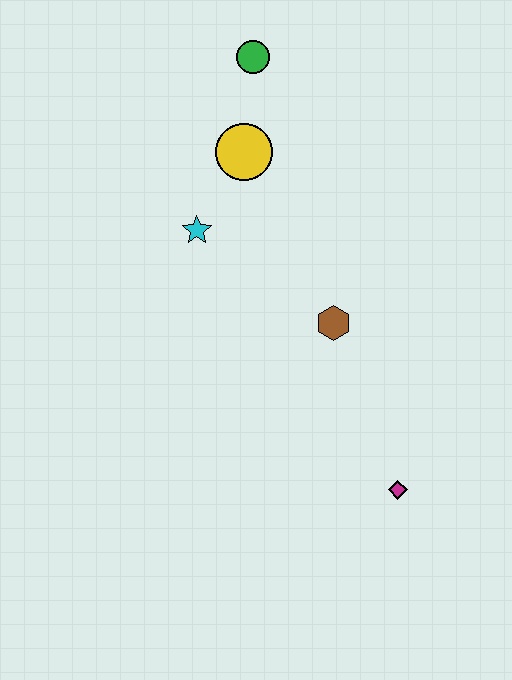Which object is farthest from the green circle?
The magenta diamond is farthest from the green circle.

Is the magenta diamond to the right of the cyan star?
Yes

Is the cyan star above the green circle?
No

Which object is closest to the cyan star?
The yellow circle is closest to the cyan star.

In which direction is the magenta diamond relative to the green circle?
The magenta diamond is below the green circle.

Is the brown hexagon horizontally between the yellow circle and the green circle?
No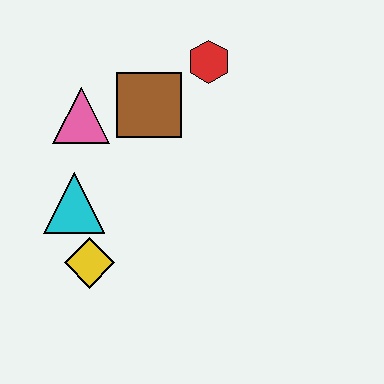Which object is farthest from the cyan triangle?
The red hexagon is farthest from the cyan triangle.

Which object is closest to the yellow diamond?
The cyan triangle is closest to the yellow diamond.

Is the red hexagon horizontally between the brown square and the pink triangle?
No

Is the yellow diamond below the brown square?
Yes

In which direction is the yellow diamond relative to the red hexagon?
The yellow diamond is below the red hexagon.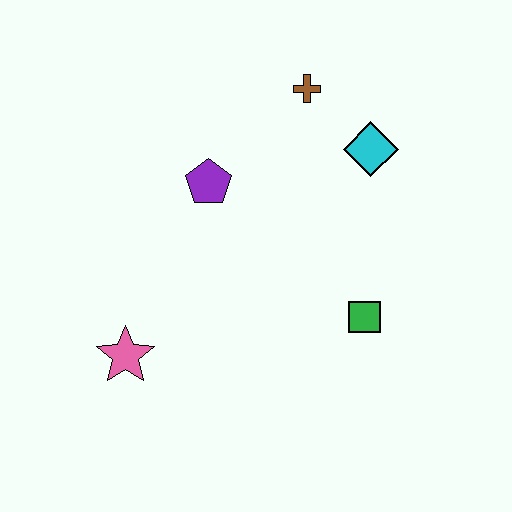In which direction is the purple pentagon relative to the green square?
The purple pentagon is to the left of the green square.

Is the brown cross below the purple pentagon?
No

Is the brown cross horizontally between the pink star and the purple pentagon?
No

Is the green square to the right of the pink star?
Yes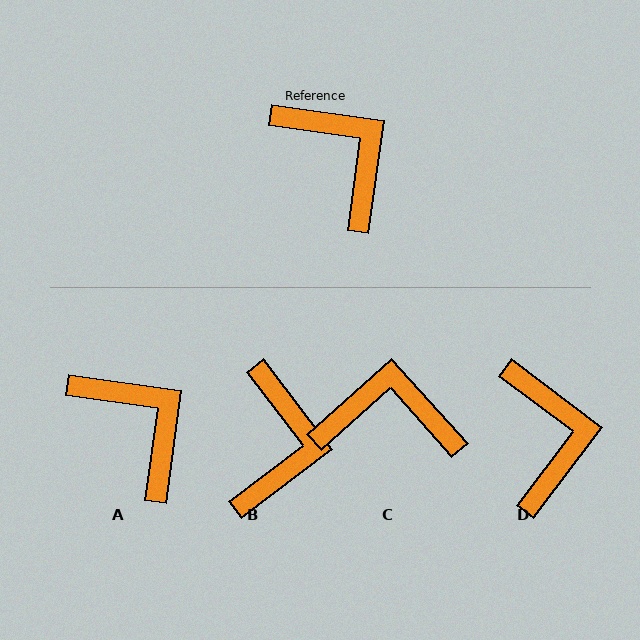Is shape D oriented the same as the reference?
No, it is off by about 29 degrees.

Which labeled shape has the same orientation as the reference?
A.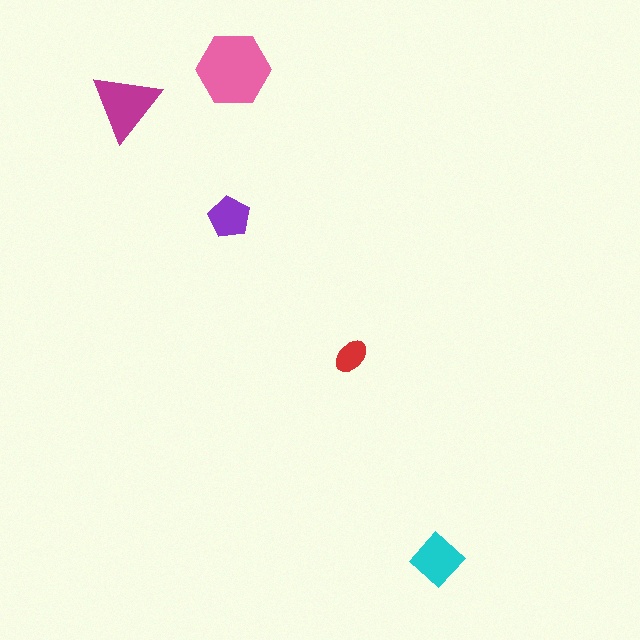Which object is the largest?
The pink hexagon.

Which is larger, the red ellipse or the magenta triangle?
The magenta triangle.